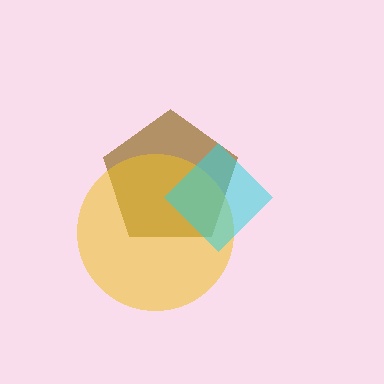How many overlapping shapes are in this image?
There are 3 overlapping shapes in the image.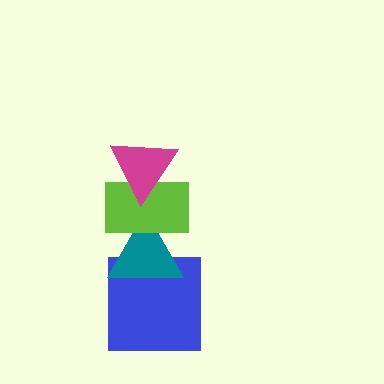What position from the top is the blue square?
The blue square is 4th from the top.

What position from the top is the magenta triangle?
The magenta triangle is 1st from the top.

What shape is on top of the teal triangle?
The lime rectangle is on top of the teal triangle.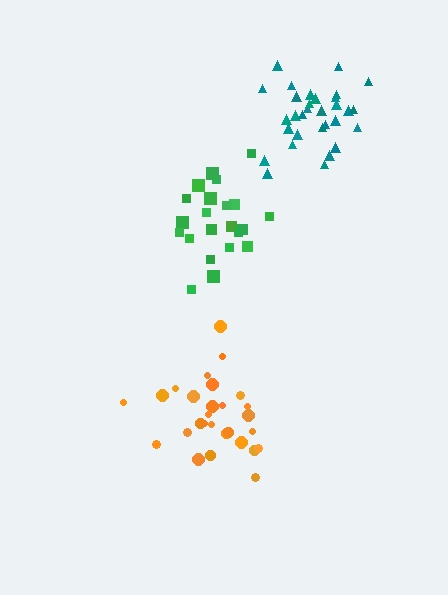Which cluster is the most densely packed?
Teal.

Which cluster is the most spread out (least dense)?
Orange.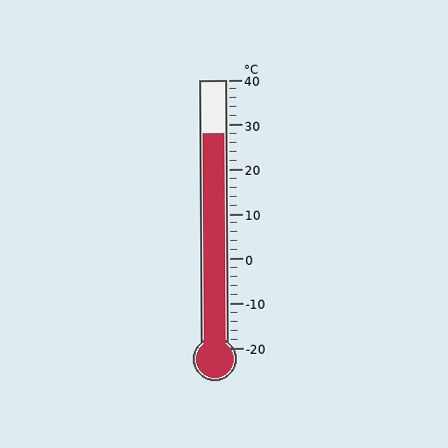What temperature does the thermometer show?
The thermometer shows approximately 28°C.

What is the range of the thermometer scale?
The thermometer scale ranges from -20°C to 40°C.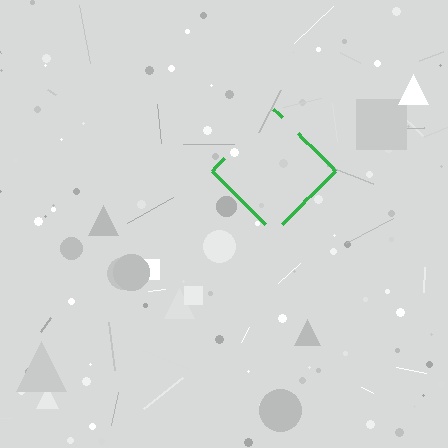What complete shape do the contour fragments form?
The contour fragments form a diamond.